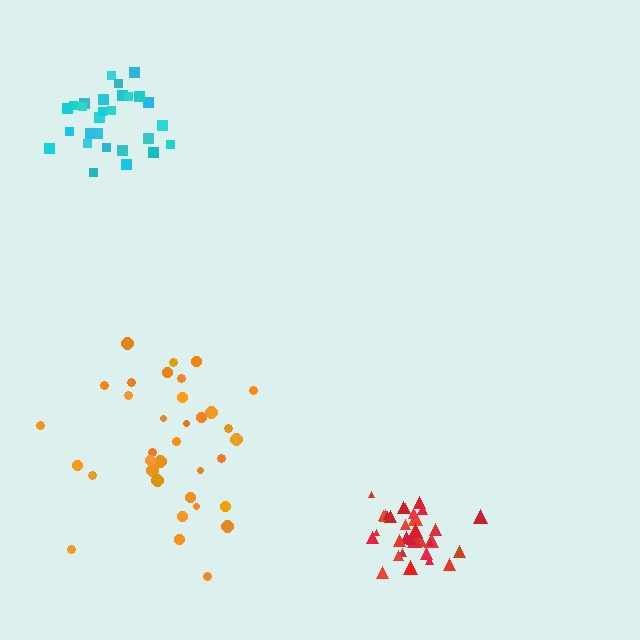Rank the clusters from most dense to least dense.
red, cyan, orange.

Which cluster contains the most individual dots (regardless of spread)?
Orange (35).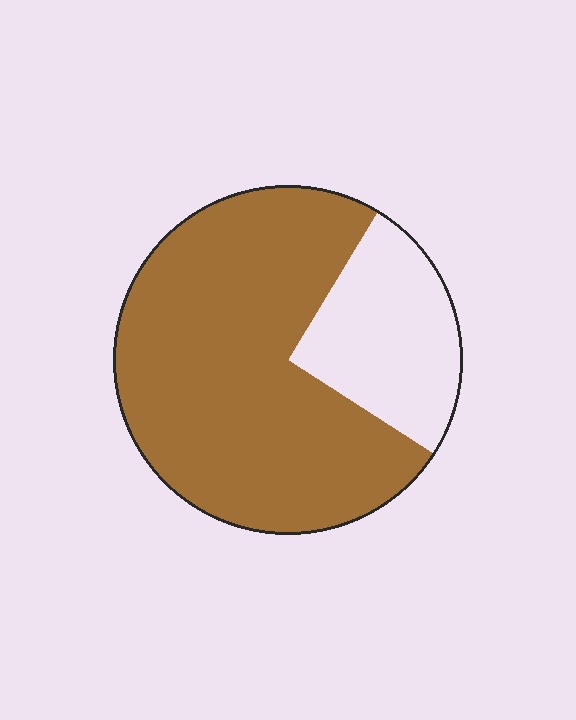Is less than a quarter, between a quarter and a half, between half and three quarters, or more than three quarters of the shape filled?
Between half and three quarters.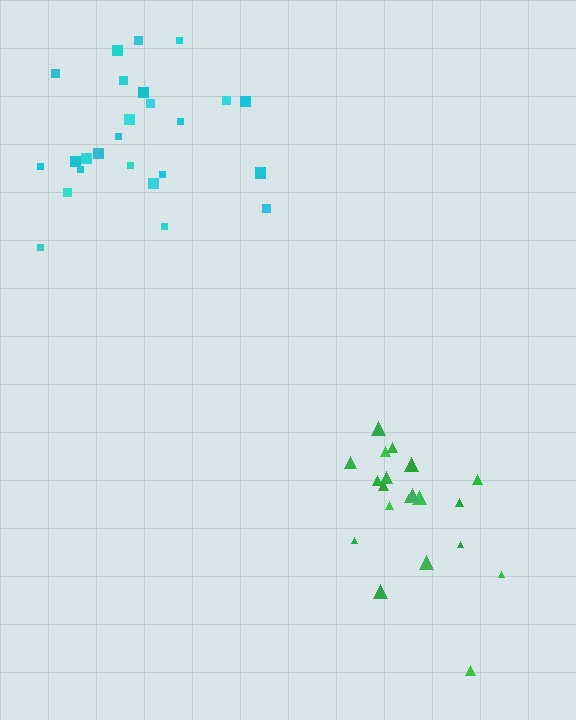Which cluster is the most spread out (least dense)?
Cyan.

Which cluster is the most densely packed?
Green.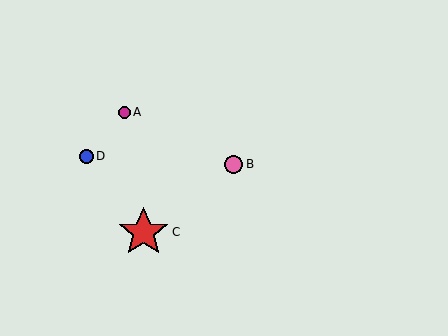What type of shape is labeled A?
Shape A is a magenta circle.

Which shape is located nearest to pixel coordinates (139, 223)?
The red star (labeled C) at (144, 232) is nearest to that location.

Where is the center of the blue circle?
The center of the blue circle is at (86, 156).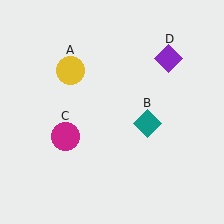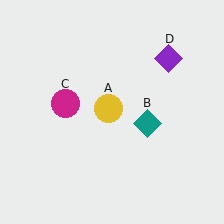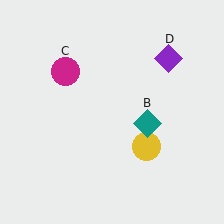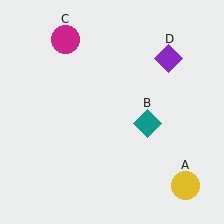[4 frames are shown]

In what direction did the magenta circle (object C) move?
The magenta circle (object C) moved up.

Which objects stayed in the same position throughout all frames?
Teal diamond (object B) and purple diamond (object D) remained stationary.